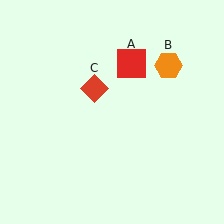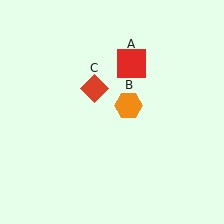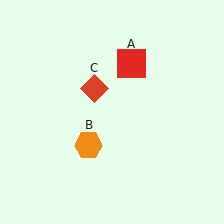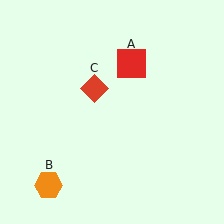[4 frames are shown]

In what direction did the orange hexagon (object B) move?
The orange hexagon (object B) moved down and to the left.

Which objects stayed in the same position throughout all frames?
Red square (object A) and red diamond (object C) remained stationary.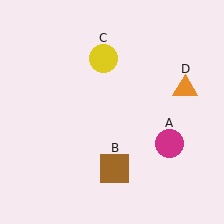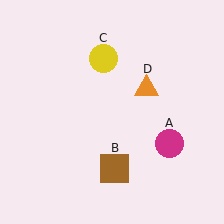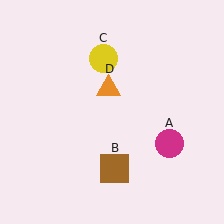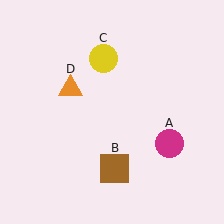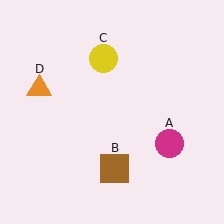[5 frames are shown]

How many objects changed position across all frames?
1 object changed position: orange triangle (object D).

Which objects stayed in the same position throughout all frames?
Magenta circle (object A) and brown square (object B) and yellow circle (object C) remained stationary.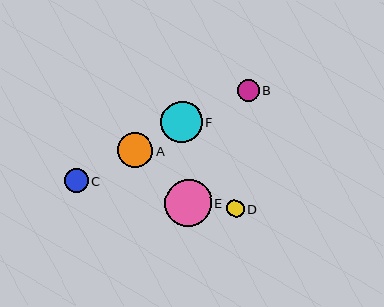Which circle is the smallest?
Circle D is the smallest with a size of approximately 18 pixels.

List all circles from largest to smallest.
From largest to smallest: E, F, A, C, B, D.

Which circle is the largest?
Circle E is the largest with a size of approximately 47 pixels.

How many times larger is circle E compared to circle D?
Circle E is approximately 2.6 times the size of circle D.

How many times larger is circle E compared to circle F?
Circle E is approximately 1.1 times the size of circle F.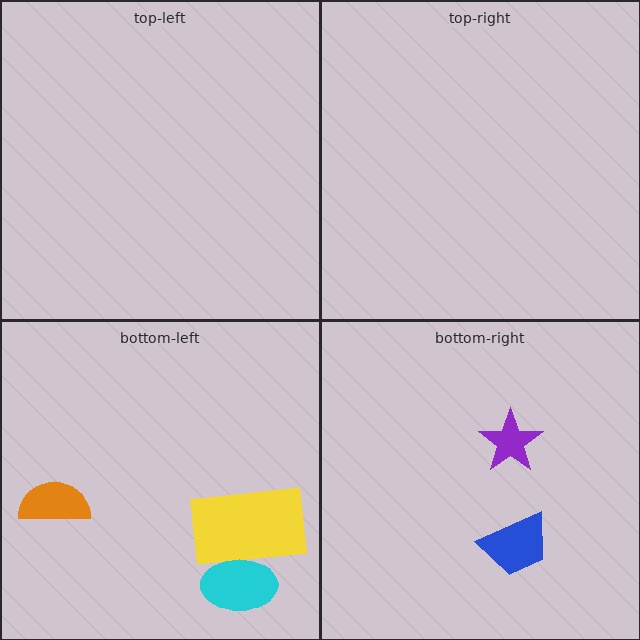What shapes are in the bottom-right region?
The purple star, the blue trapezoid.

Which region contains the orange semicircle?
The bottom-left region.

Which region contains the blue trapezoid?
The bottom-right region.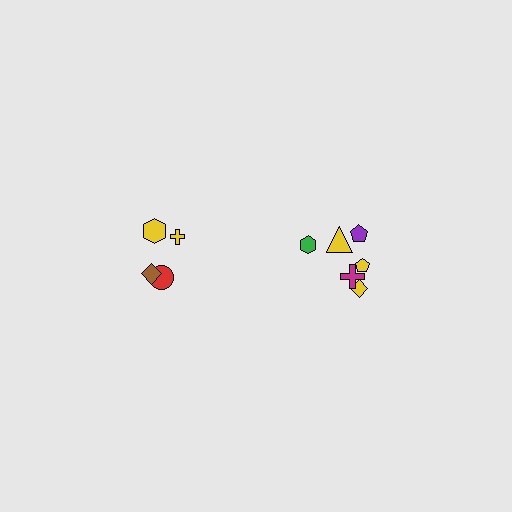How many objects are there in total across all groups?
There are 10 objects.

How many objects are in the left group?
There are 4 objects.